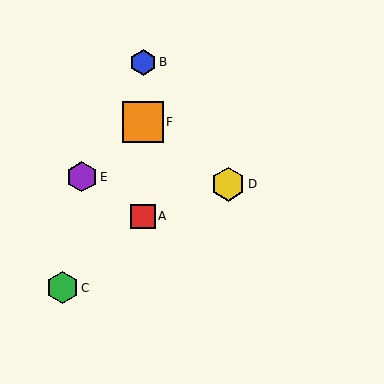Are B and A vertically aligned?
Yes, both are at x≈143.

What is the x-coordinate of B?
Object B is at x≈143.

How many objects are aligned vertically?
3 objects (A, B, F) are aligned vertically.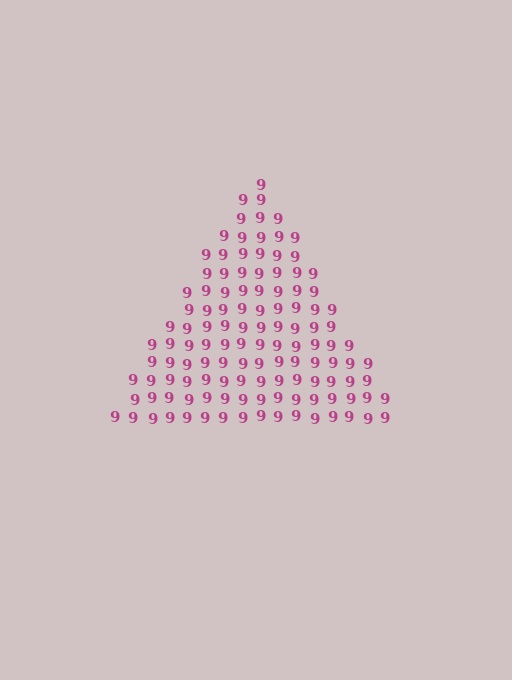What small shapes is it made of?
It is made of small digit 9's.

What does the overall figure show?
The overall figure shows a triangle.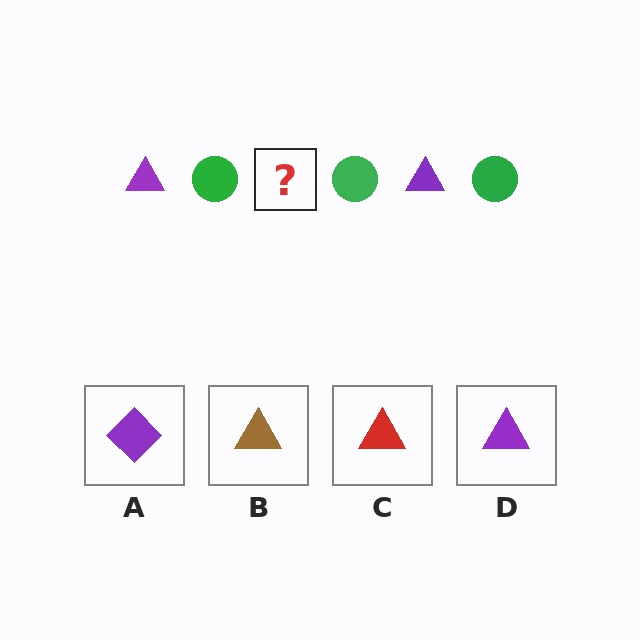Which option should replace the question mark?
Option D.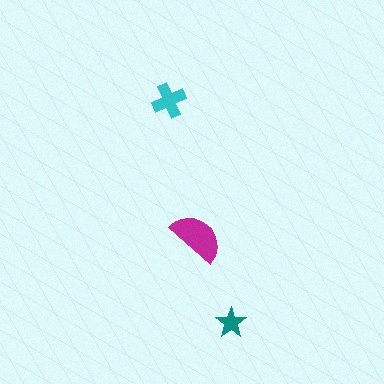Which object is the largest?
The magenta semicircle.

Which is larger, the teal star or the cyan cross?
The cyan cross.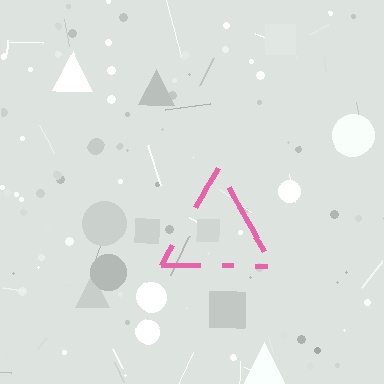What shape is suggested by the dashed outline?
The dashed outline suggests a triangle.